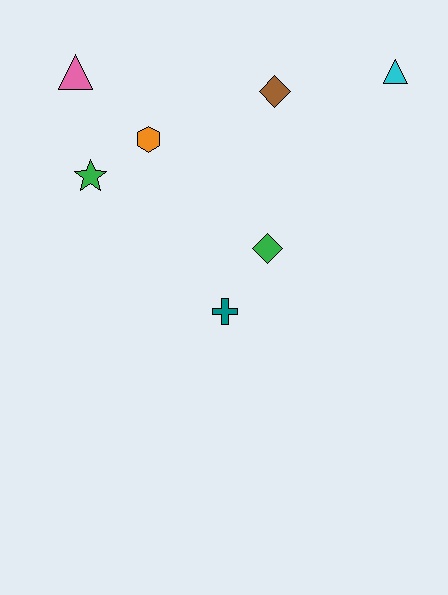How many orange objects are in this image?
There is 1 orange object.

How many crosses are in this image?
There is 1 cross.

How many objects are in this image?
There are 7 objects.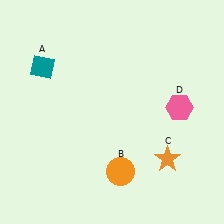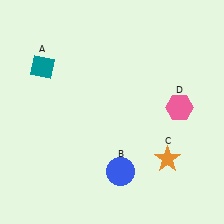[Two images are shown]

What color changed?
The circle (B) changed from orange in Image 1 to blue in Image 2.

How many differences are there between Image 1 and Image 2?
There is 1 difference between the two images.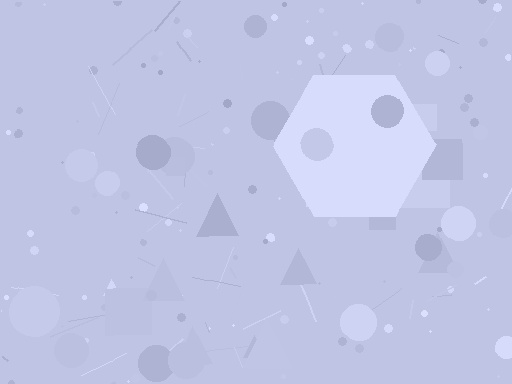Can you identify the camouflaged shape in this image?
The camouflaged shape is a hexagon.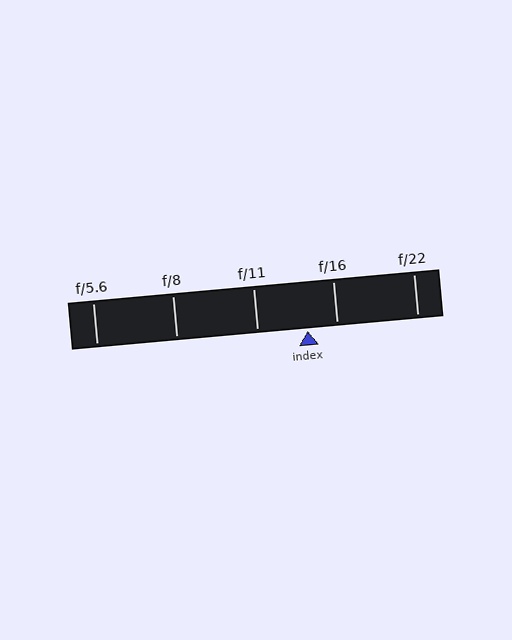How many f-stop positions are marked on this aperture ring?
There are 5 f-stop positions marked.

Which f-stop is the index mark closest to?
The index mark is closest to f/16.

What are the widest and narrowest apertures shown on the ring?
The widest aperture shown is f/5.6 and the narrowest is f/22.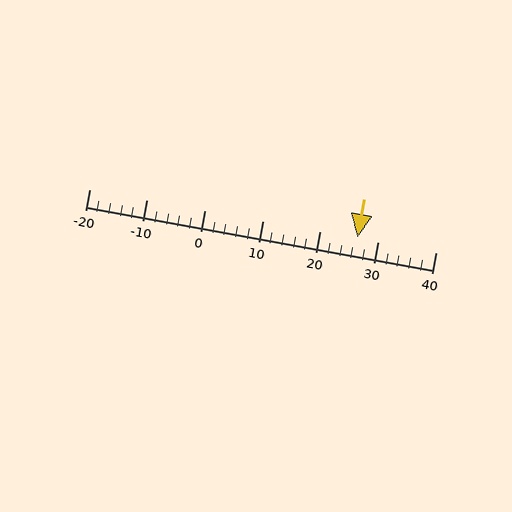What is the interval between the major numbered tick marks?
The major tick marks are spaced 10 units apart.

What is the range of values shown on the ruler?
The ruler shows values from -20 to 40.